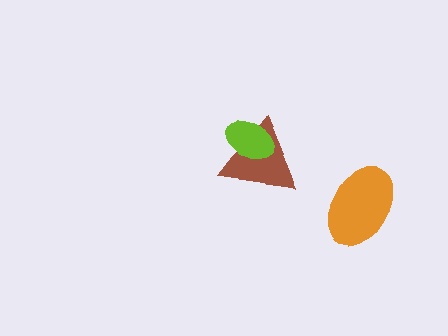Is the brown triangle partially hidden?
Yes, it is partially covered by another shape.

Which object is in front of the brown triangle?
The lime ellipse is in front of the brown triangle.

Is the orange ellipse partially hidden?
No, no other shape covers it.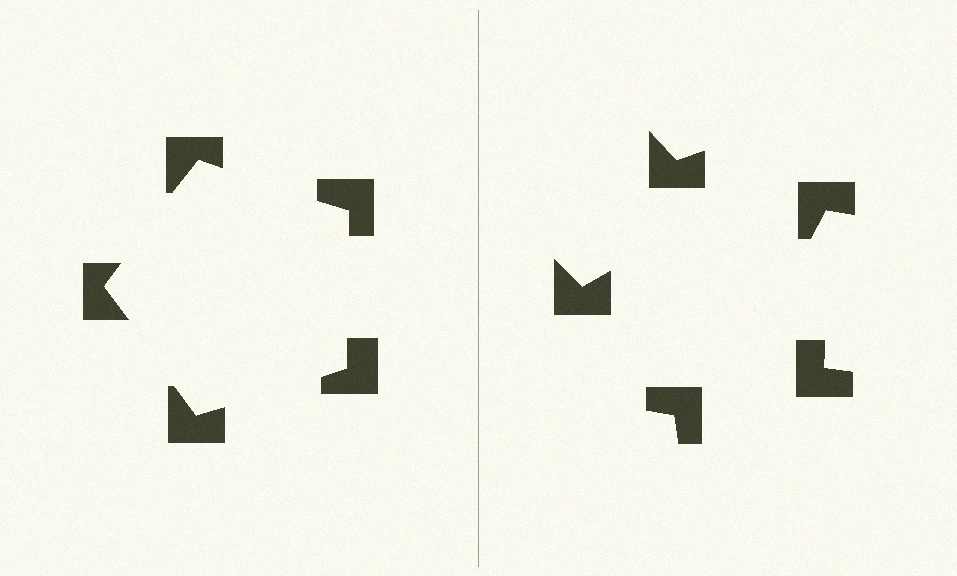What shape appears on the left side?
An illusory pentagon.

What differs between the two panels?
The notched squares are positioned identically on both sides; only the wedge orientations differ. On the left they align to a pentagon; on the right they are misaligned.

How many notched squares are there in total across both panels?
10 — 5 on each side.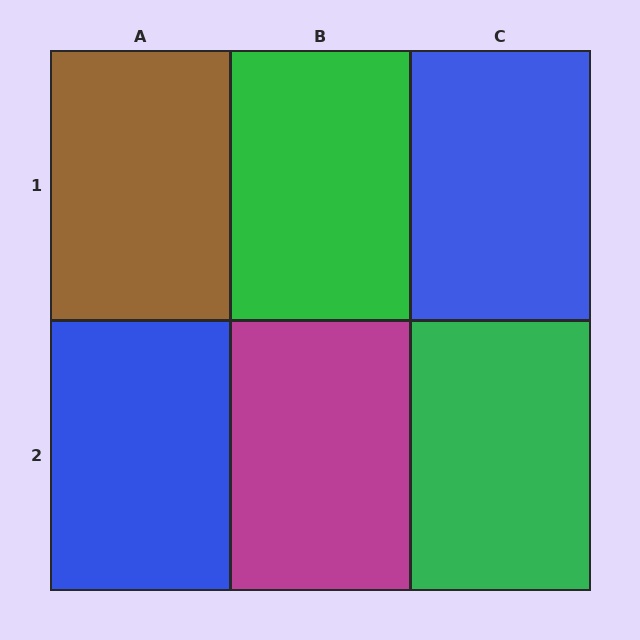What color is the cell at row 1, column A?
Brown.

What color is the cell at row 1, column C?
Blue.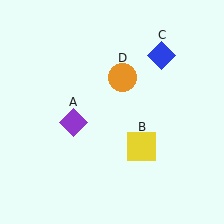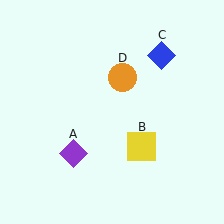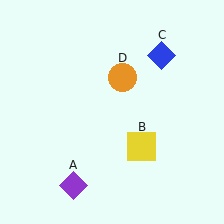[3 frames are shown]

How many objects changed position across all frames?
1 object changed position: purple diamond (object A).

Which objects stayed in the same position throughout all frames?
Yellow square (object B) and blue diamond (object C) and orange circle (object D) remained stationary.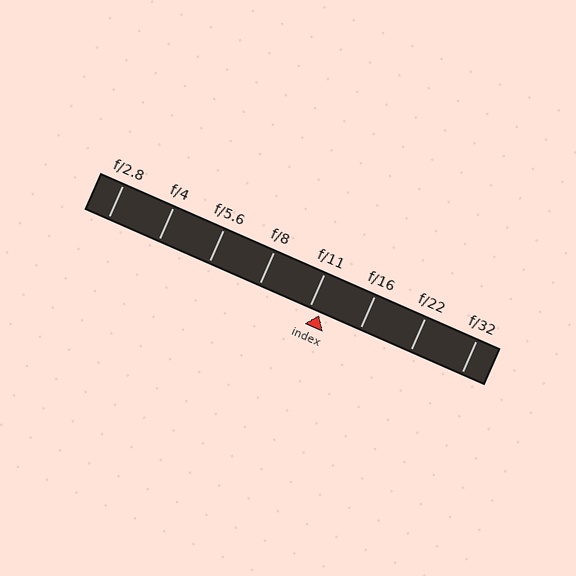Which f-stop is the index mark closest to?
The index mark is closest to f/11.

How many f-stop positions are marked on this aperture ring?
There are 8 f-stop positions marked.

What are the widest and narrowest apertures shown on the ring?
The widest aperture shown is f/2.8 and the narrowest is f/32.